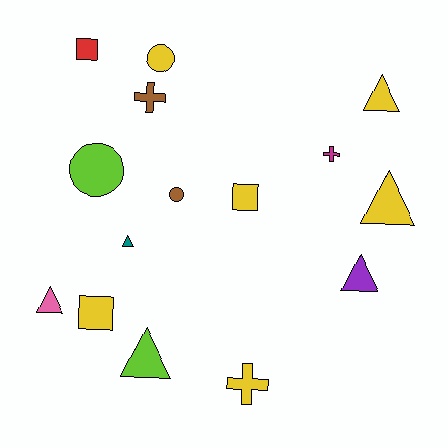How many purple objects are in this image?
There is 1 purple object.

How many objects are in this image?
There are 15 objects.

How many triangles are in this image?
There are 6 triangles.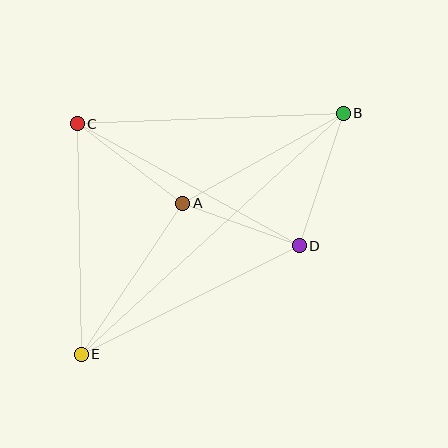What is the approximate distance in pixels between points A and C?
The distance between A and C is approximately 132 pixels.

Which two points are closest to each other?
Points A and D are closest to each other.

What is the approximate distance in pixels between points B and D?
The distance between B and D is approximately 140 pixels.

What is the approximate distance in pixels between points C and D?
The distance between C and D is approximately 253 pixels.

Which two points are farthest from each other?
Points B and E are farthest from each other.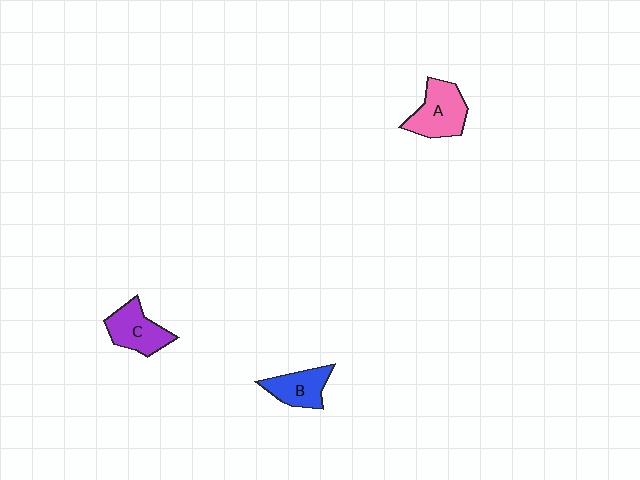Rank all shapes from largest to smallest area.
From largest to smallest: A (pink), C (purple), B (blue).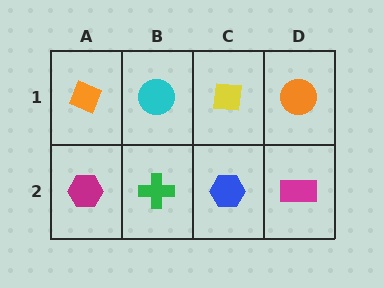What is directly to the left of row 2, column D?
A blue hexagon.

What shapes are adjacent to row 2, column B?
A cyan circle (row 1, column B), a magenta hexagon (row 2, column A), a blue hexagon (row 2, column C).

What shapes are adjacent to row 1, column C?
A blue hexagon (row 2, column C), a cyan circle (row 1, column B), an orange circle (row 1, column D).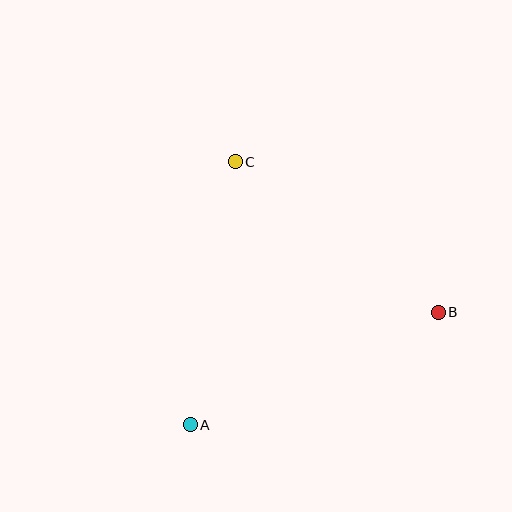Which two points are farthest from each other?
Points A and B are farthest from each other.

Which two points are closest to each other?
Points B and C are closest to each other.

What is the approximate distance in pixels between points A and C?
The distance between A and C is approximately 266 pixels.